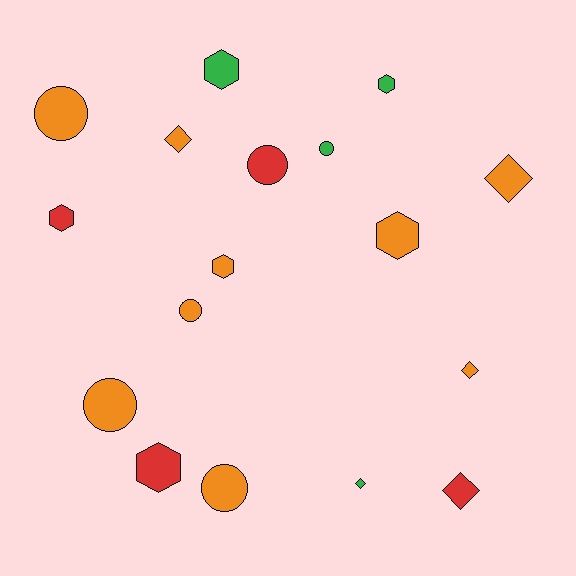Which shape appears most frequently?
Circle, with 6 objects.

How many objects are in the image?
There are 17 objects.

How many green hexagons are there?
There are 2 green hexagons.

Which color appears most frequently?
Orange, with 9 objects.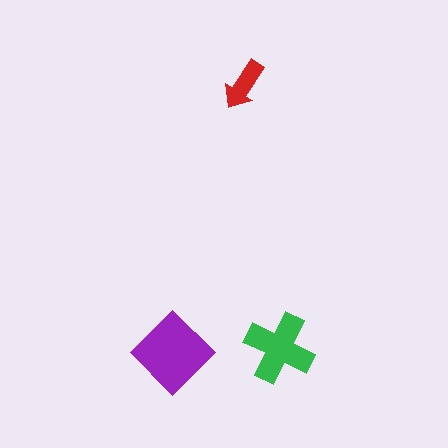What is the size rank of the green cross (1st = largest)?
2nd.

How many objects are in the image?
There are 3 objects in the image.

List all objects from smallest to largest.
The red arrow, the green cross, the purple diamond.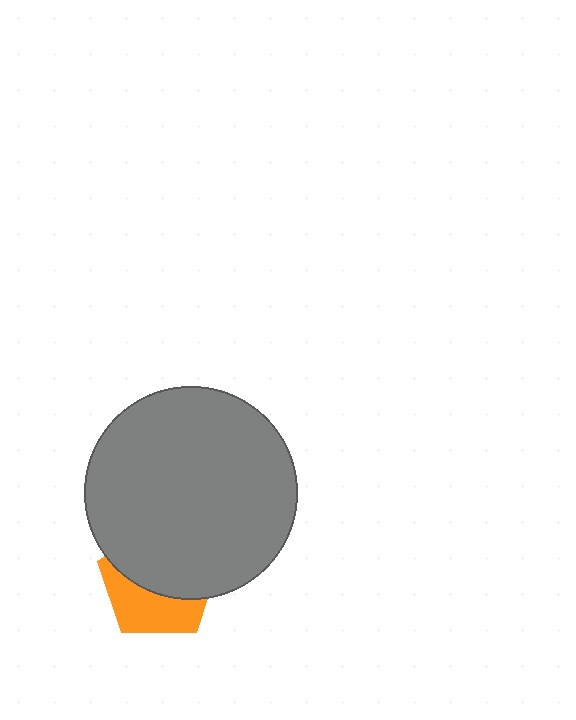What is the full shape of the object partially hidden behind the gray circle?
The partially hidden object is an orange pentagon.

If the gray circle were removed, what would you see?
You would see the complete orange pentagon.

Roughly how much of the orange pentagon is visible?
A small part of it is visible (roughly 42%).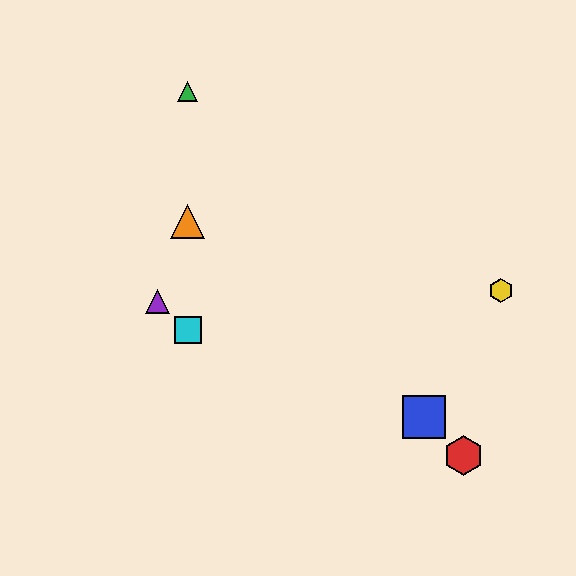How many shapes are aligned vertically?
3 shapes (the green triangle, the orange triangle, the cyan square) are aligned vertically.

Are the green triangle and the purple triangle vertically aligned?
No, the green triangle is at x≈188 and the purple triangle is at x≈157.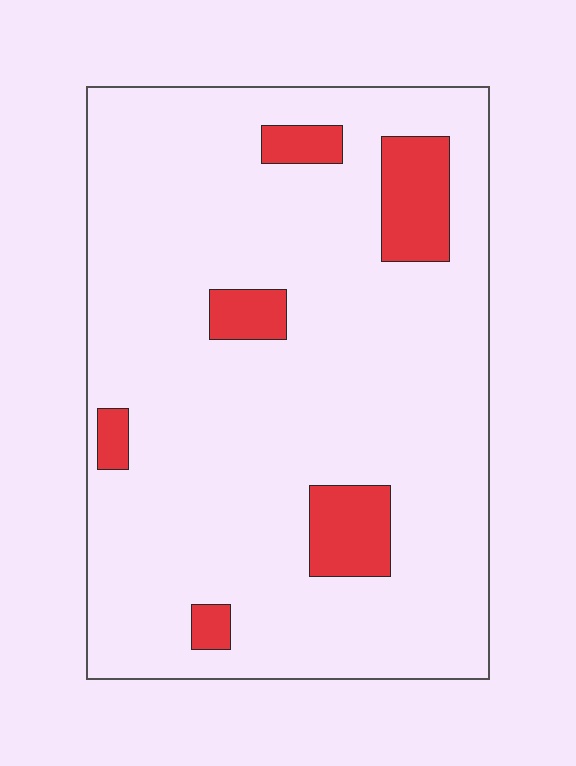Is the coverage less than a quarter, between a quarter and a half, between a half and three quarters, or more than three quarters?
Less than a quarter.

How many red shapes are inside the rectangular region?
6.